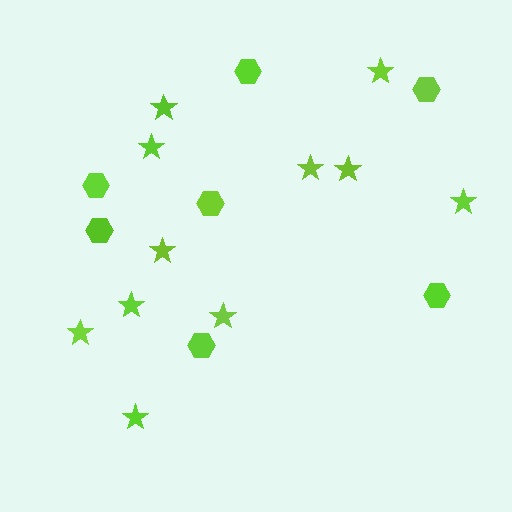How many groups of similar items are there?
There are 2 groups: one group of stars (11) and one group of hexagons (7).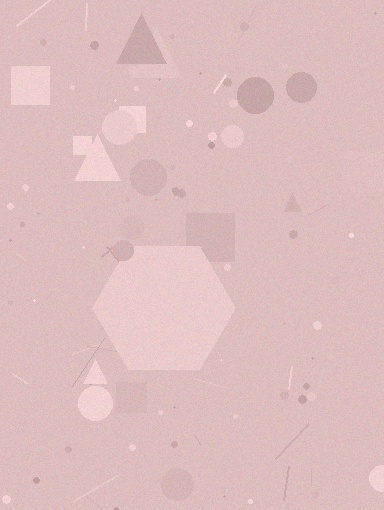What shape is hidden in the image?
A hexagon is hidden in the image.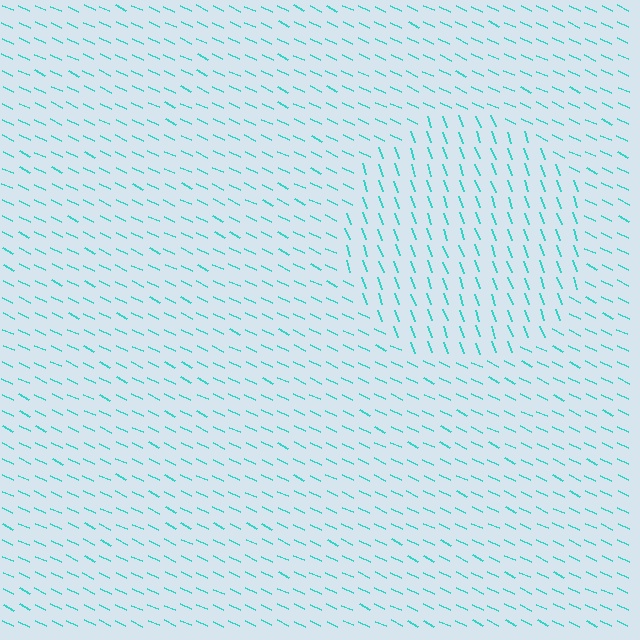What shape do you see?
I see a circle.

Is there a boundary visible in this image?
Yes, there is a texture boundary formed by a change in line orientation.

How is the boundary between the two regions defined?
The boundary is defined purely by a change in line orientation (approximately 45 degrees difference). All lines are the same color and thickness.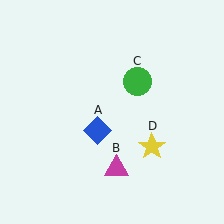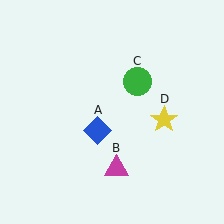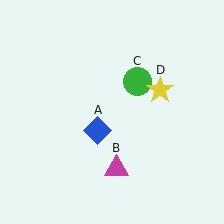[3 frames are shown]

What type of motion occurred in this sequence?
The yellow star (object D) rotated counterclockwise around the center of the scene.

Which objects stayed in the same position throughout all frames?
Blue diamond (object A) and magenta triangle (object B) and green circle (object C) remained stationary.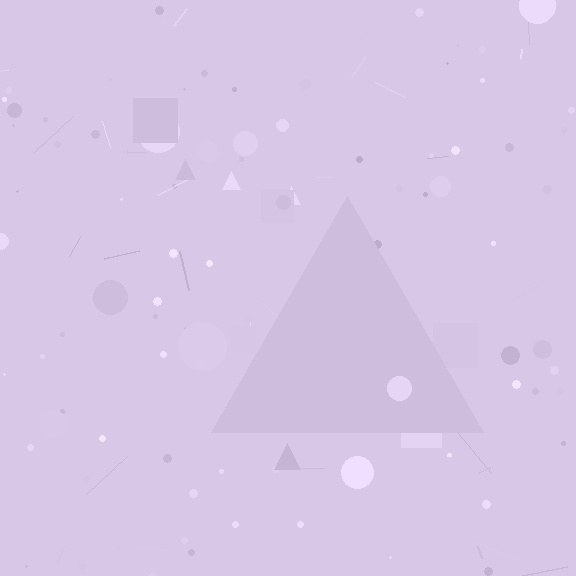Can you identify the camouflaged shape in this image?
The camouflaged shape is a triangle.